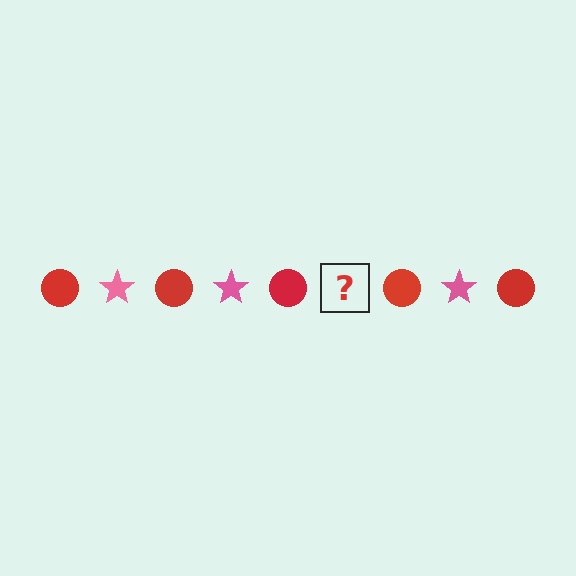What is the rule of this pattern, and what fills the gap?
The rule is that the pattern alternates between red circle and pink star. The gap should be filled with a pink star.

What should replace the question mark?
The question mark should be replaced with a pink star.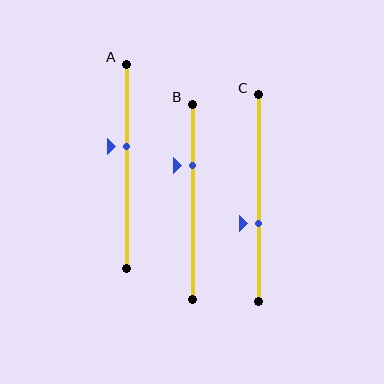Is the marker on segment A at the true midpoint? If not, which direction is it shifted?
No, the marker on segment A is shifted upward by about 10% of the segment length.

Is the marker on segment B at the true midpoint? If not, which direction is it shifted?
No, the marker on segment B is shifted upward by about 19% of the segment length.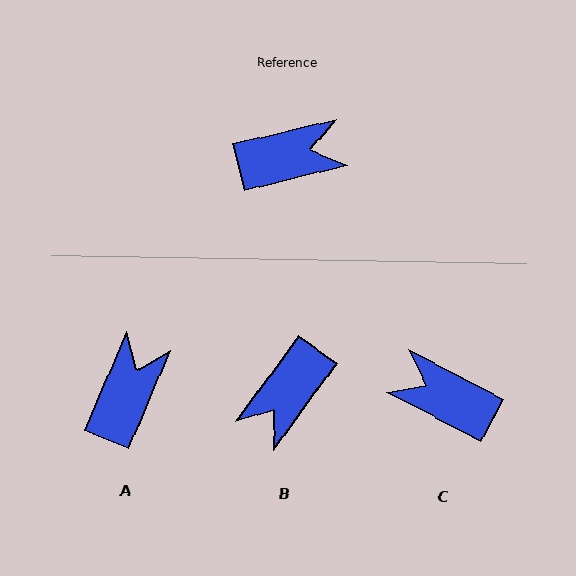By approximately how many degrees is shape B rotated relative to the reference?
Approximately 140 degrees clockwise.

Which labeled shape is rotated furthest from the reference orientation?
B, about 140 degrees away.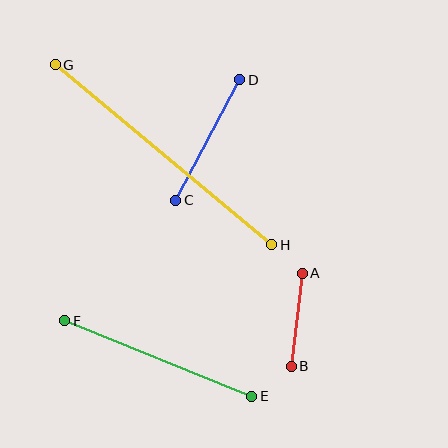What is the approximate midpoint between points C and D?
The midpoint is at approximately (208, 140) pixels.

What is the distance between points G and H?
The distance is approximately 281 pixels.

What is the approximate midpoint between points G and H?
The midpoint is at approximately (164, 155) pixels.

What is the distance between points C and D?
The distance is approximately 136 pixels.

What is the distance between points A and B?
The distance is approximately 93 pixels.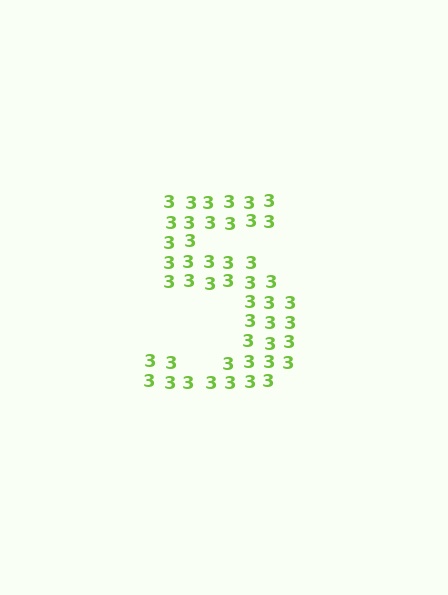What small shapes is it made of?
It is made of small digit 3's.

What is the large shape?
The large shape is the digit 5.